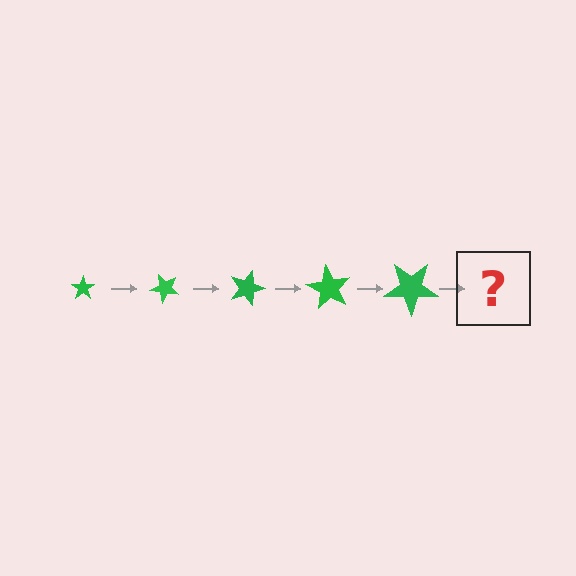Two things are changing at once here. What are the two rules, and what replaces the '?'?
The two rules are that the star grows larger each step and it rotates 45 degrees each step. The '?' should be a star, larger than the previous one and rotated 225 degrees from the start.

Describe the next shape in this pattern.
It should be a star, larger than the previous one and rotated 225 degrees from the start.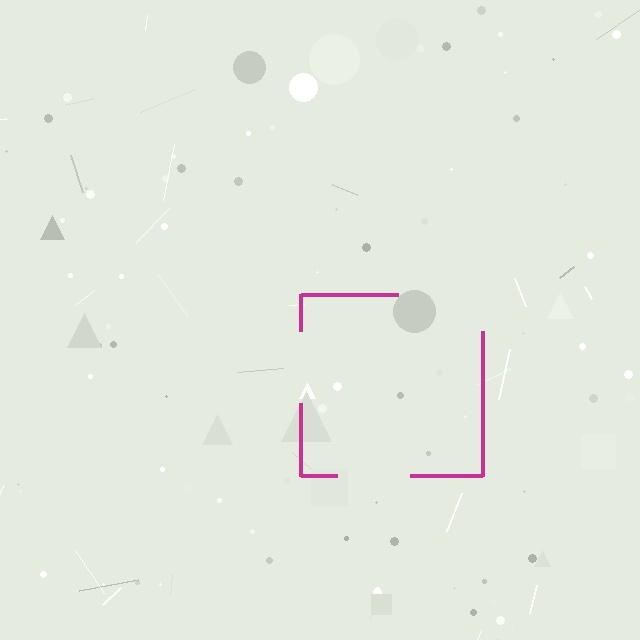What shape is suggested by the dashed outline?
The dashed outline suggests a square.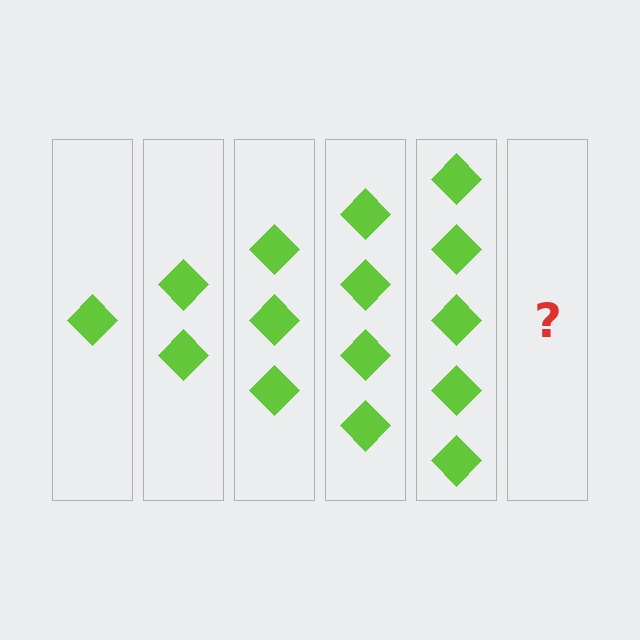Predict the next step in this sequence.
The next step is 6 diamonds.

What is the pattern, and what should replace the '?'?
The pattern is that each step adds one more diamond. The '?' should be 6 diamonds.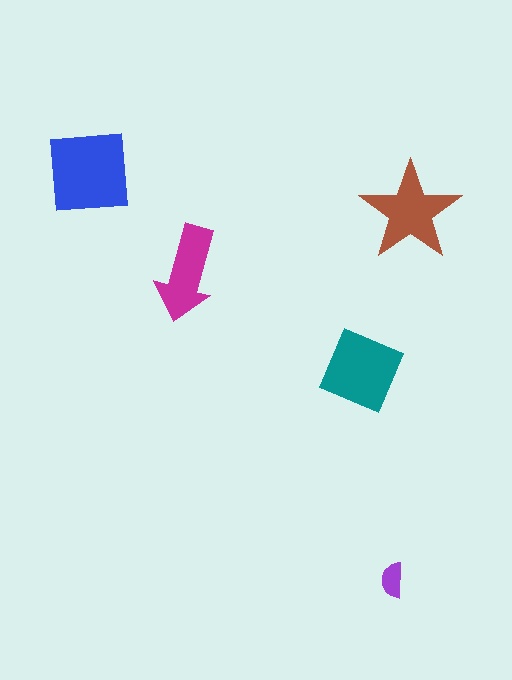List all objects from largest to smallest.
The blue square, the teal square, the brown star, the magenta arrow, the purple semicircle.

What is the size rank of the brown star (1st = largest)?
3rd.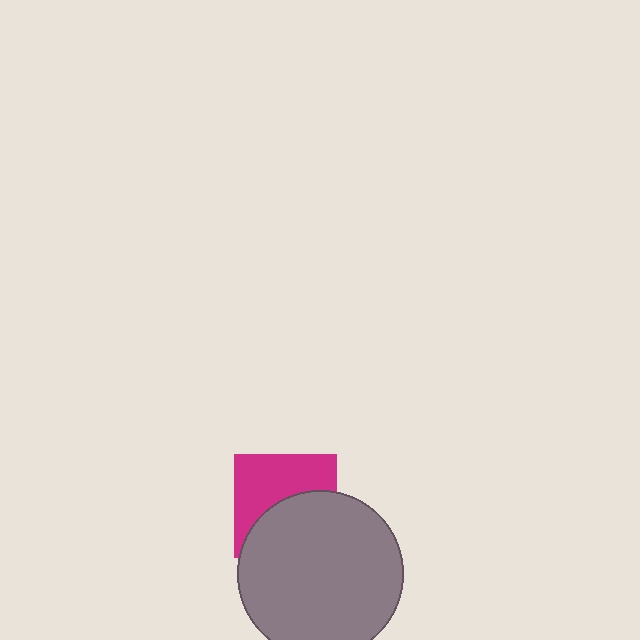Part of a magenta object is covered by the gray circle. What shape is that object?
It is a square.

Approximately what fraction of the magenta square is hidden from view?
Roughly 49% of the magenta square is hidden behind the gray circle.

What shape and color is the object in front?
The object in front is a gray circle.